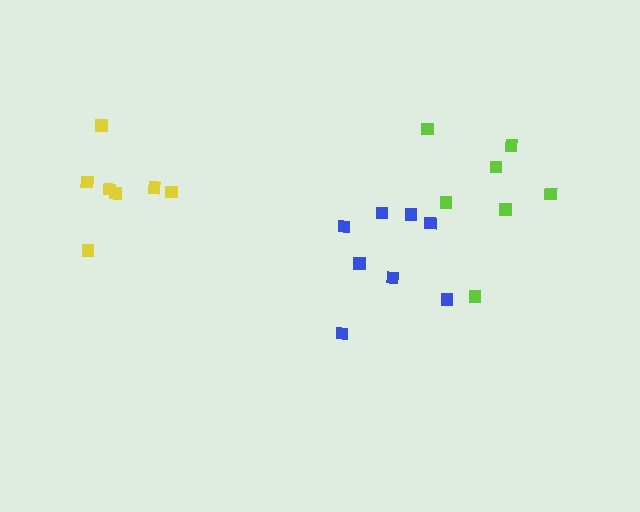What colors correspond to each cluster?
The clusters are colored: blue, lime, yellow.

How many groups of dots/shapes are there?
There are 3 groups.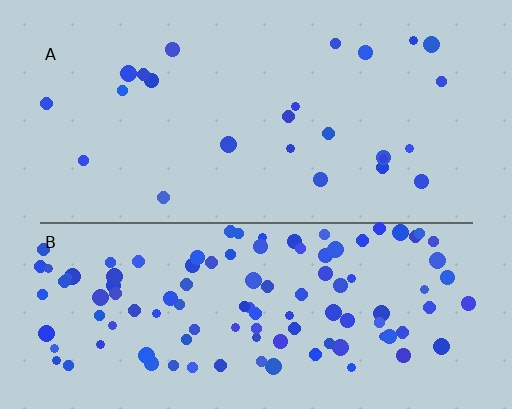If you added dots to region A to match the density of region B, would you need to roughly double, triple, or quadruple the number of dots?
Approximately quadruple.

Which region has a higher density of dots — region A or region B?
B (the bottom).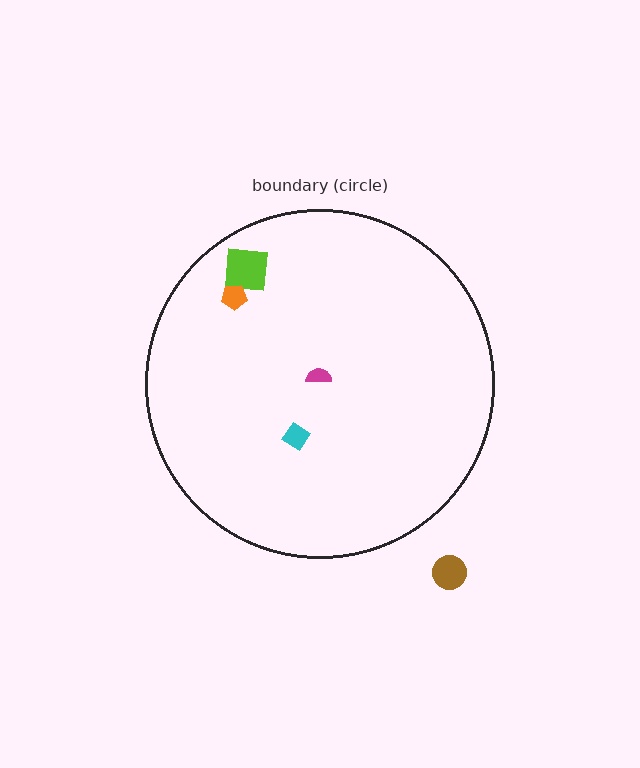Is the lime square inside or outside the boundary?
Inside.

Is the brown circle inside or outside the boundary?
Outside.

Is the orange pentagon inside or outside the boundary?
Inside.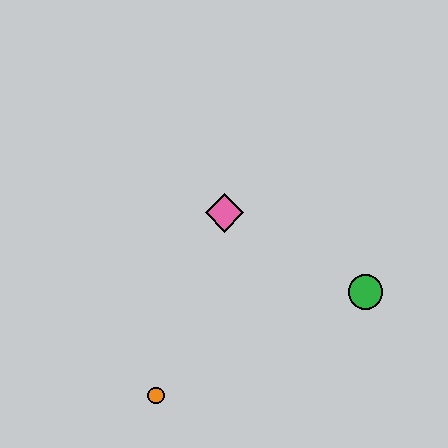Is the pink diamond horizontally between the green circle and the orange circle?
Yes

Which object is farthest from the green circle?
The orange circle is farthest from the green circle.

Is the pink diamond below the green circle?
No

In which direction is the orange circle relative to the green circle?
The orange circle is to the left of the green circle.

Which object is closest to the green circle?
The pink diamond is closest to the green circle.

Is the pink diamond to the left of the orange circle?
No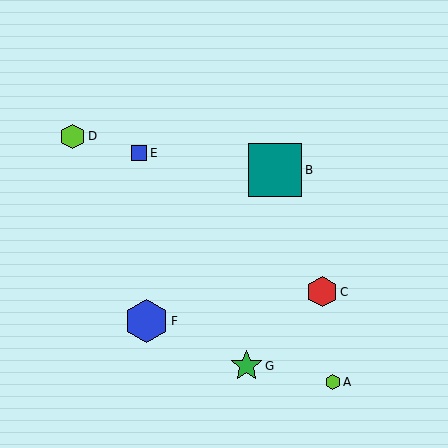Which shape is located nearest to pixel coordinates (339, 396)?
The lime hexagon (labeled A) at (333, 382) is nearest to that location.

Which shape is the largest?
The teal square (labeled B) is the largest.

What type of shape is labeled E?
Shape E is a blue square.